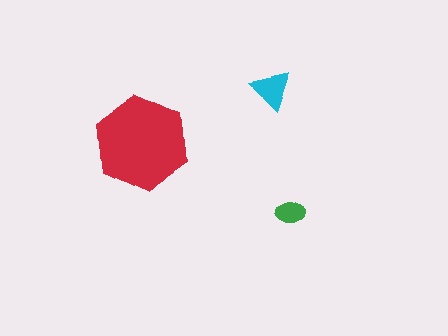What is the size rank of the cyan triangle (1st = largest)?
2nd.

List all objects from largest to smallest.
The red hexagon, the cyan triangle, the green ellipse.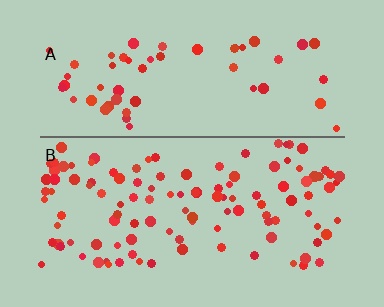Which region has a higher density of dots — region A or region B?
B (the bottom).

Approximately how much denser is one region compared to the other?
Approximately 2.0× — region B over region A.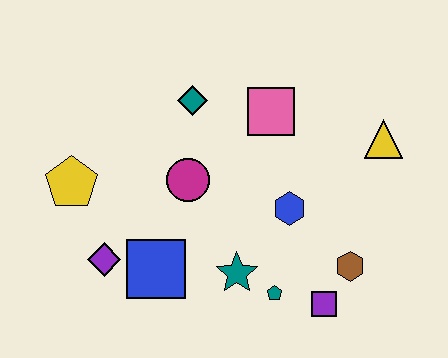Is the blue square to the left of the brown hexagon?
Yes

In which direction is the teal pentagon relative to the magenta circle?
The teal pentagon is below the magenta circle.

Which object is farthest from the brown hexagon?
The yellow pentagon is farthest from the brown hexagon.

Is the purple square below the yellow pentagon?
Yes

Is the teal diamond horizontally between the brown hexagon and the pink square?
No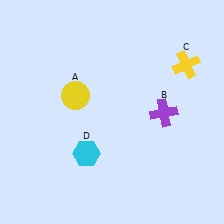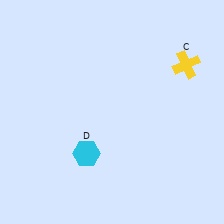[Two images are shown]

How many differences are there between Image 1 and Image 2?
There are 2 differences between the two images.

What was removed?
The purple cross (B), the yellow circle (A) were removed in Image 2.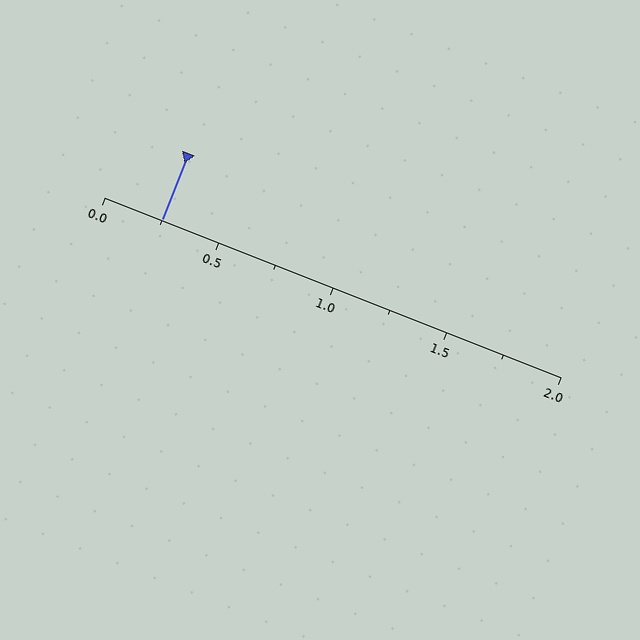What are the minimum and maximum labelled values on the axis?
The axis runs from 0.0 to 2.0.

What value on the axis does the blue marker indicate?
The marker indicates approximately 0.25.